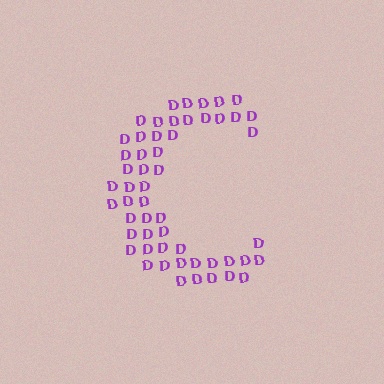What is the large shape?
The large shape is the letter C.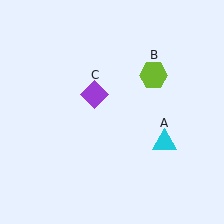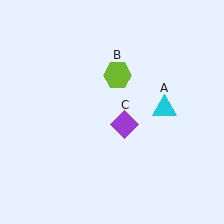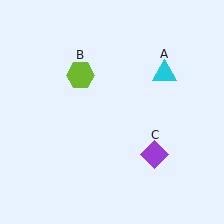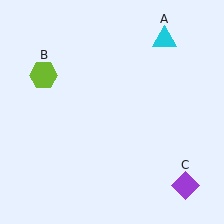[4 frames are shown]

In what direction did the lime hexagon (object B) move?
The lime hexagon (object B) moved left.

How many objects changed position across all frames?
3 objects changed position: cyan triangle (object A), lime hexagon (object B), purple diamond (object C).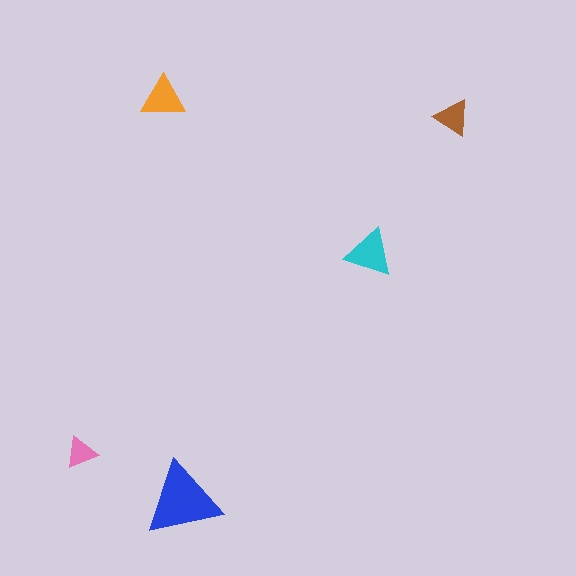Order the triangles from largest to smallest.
the blue one, the cyan one, the orange one, the brown one, the pink one.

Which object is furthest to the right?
The brown triangle is rightmost.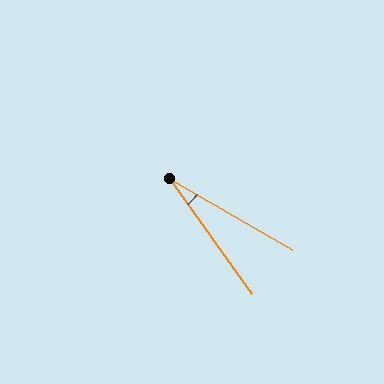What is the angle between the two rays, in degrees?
Approximately 25 degrees.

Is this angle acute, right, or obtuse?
It is acute.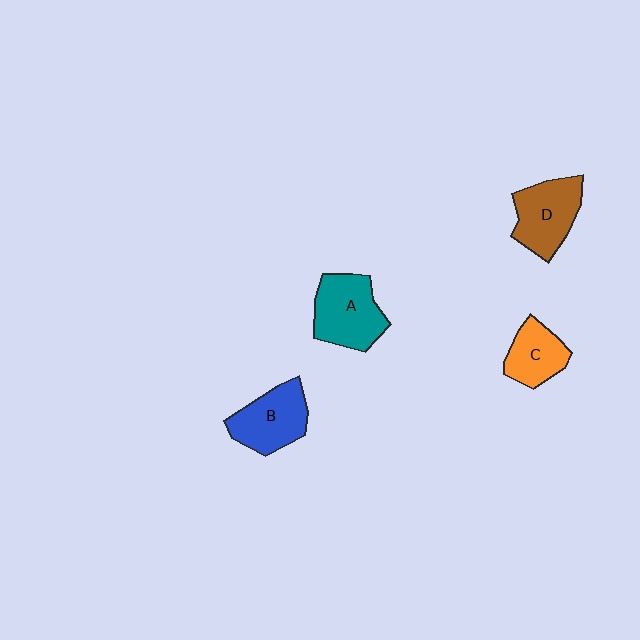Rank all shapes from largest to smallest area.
From largest to smallest: A (teal), D (brown), B (blue), C (orange).